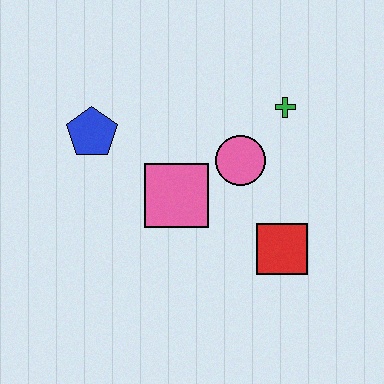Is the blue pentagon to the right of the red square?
No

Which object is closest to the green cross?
The pink circle is closest to the green cross.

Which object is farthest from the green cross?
The blue pentagon is farthest from the green cross.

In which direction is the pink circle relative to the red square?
The pink circle is above the red square.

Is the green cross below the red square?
No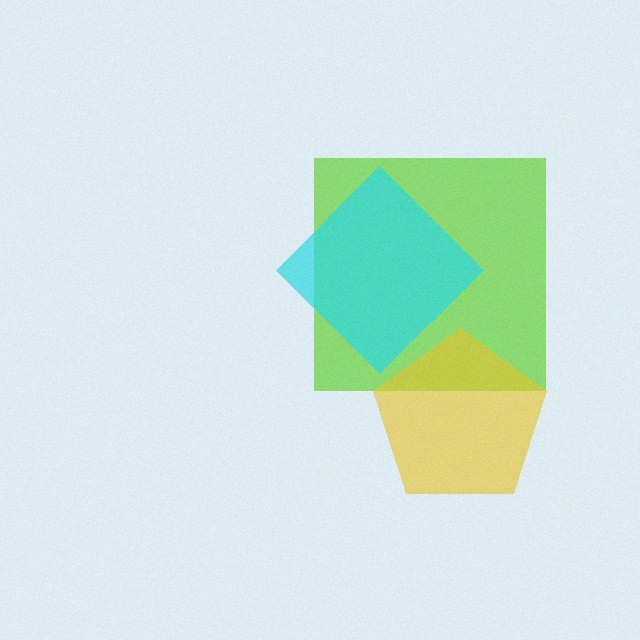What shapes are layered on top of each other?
The layered shapes are: a lime square, a cyan diamond, a yellow pentagon.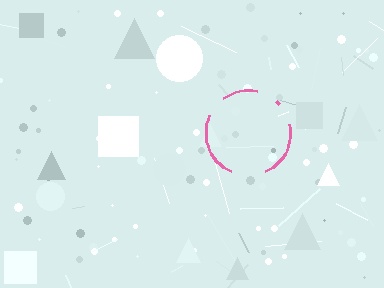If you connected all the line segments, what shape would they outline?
They would outline a circle.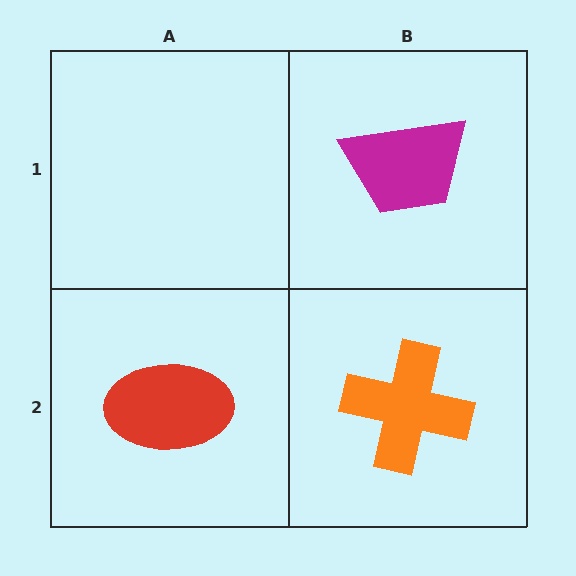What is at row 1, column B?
A magenta trapezoid.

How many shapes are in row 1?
1 shape.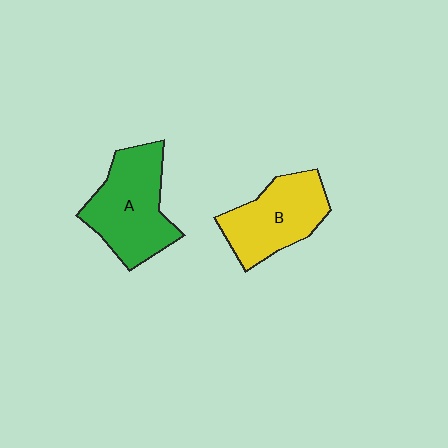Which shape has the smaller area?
Shape B (yellow).